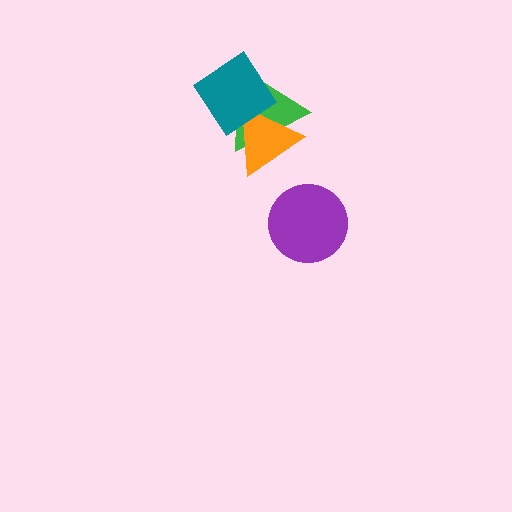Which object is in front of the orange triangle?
The teal diamond is in front of the orange triangle.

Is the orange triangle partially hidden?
Yes, it is partially covered by another shape.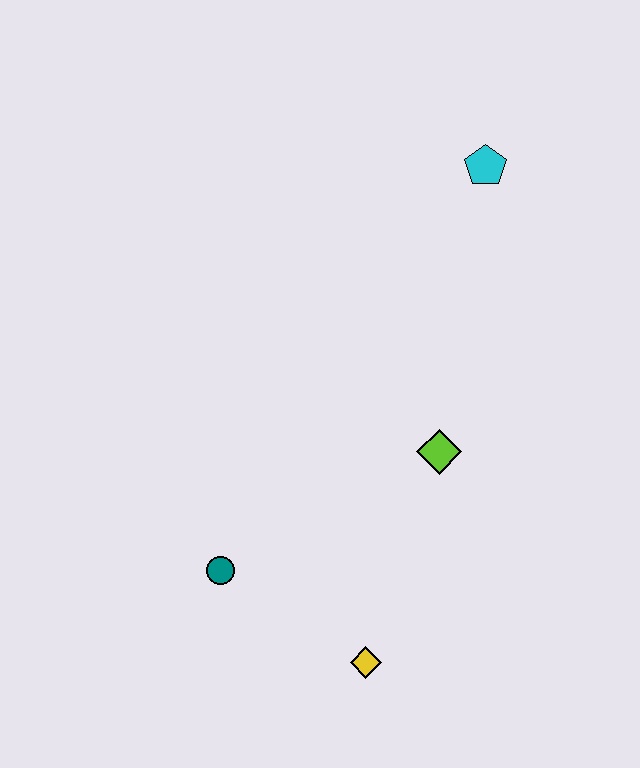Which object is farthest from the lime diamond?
The cyan pentagon is farthest from the lime diamond.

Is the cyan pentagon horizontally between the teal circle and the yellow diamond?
No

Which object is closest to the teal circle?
The yellow diamond is closest to the teal circle.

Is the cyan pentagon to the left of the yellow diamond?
No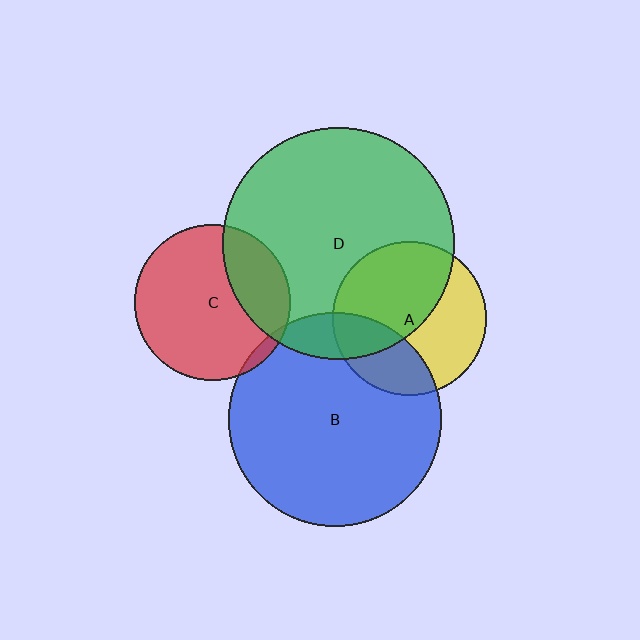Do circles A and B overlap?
Yes.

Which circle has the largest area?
Circle D (green).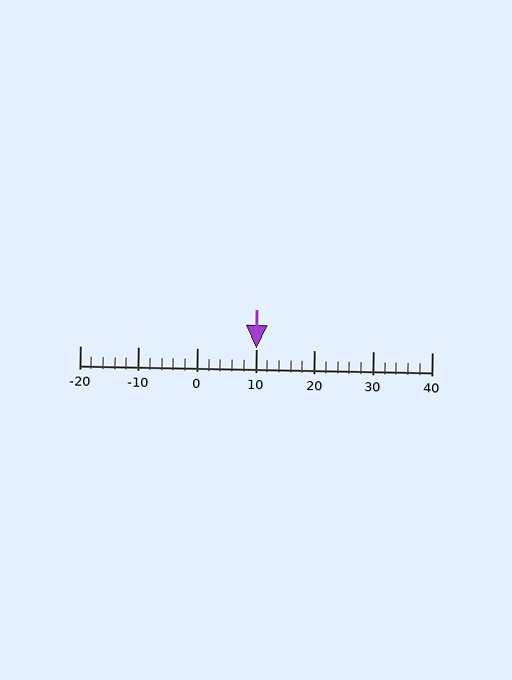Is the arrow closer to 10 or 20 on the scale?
The arrow is closer to 10.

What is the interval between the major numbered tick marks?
The major tick marks are spaced 10 units apart.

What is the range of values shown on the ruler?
The ruler shows values from -20 to 40.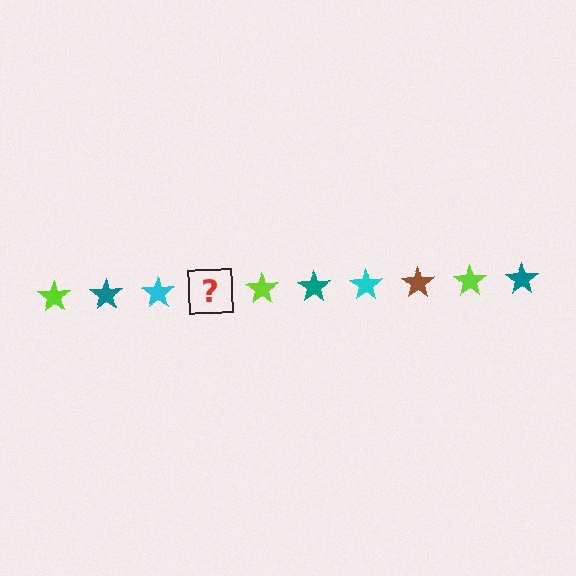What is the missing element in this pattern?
The missing element is a brown star.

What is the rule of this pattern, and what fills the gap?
The rule is that the pattern cycles through lime, teal, cyan, brown stars. The gap should be filled with a brown star.